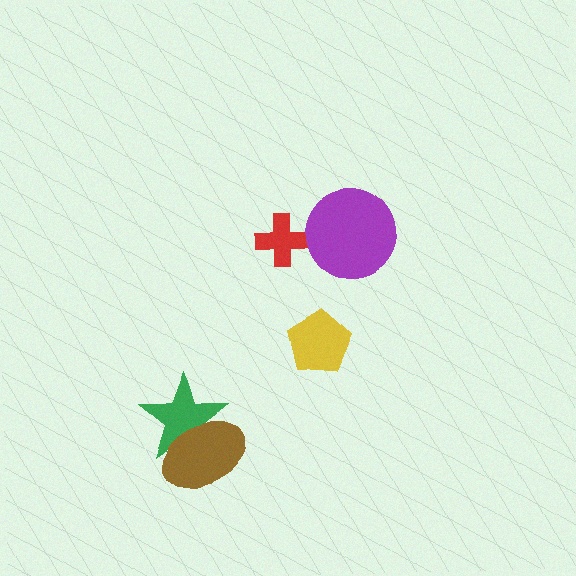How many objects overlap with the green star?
1 object overlaps with the green star.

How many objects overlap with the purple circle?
0 objects overlap with the purple circle.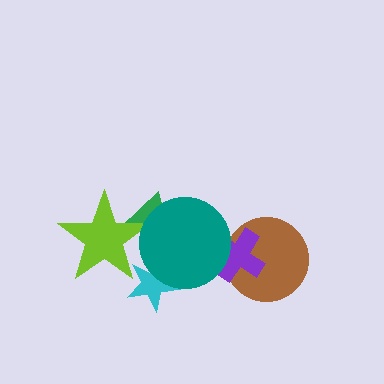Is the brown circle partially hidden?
Yes, it is partially covered by another shape.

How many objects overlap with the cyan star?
2 objects overlap with the cyan star.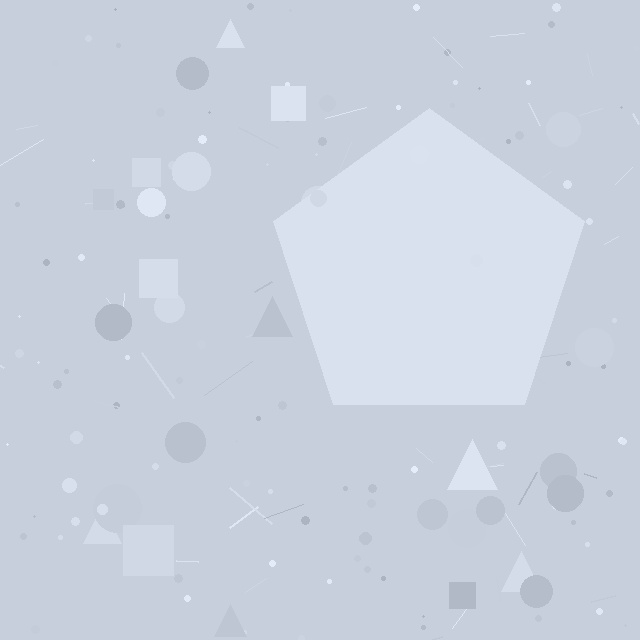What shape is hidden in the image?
A pentagon is hidden in the image.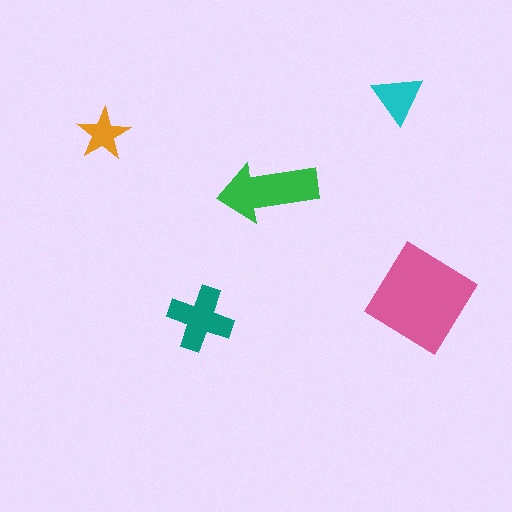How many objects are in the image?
There are 5 objects in the image.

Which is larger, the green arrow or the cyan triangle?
The green arrow.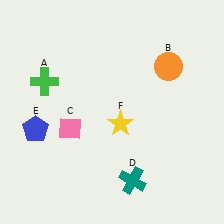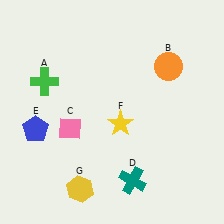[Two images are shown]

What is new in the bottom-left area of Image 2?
A yellow hexagon (G) was added in the bottom-left area of Image 2.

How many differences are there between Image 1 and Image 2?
There is 1 difference between the two images.